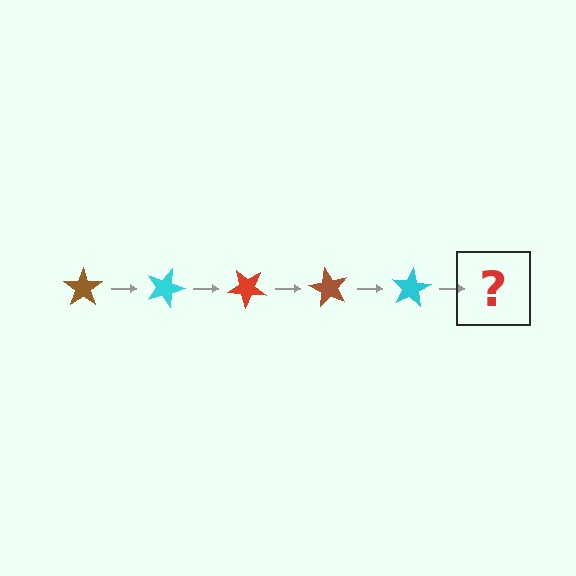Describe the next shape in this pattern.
It should be a red star, rotated 100 degrees from the start.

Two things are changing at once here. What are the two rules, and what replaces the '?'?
The two rules are that it rotates 20 degrees each step and the color cycles through brown, cyan, and red. The '?' should be a red star, rotated 100 degrees from the start.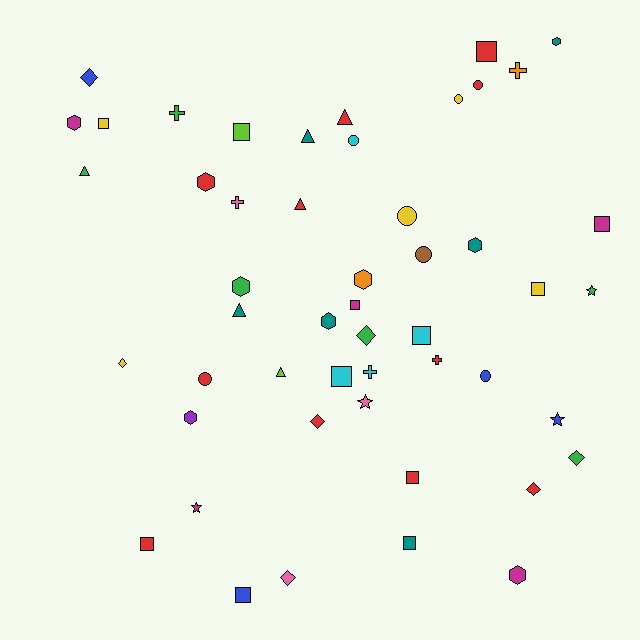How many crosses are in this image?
There are 5 crosses.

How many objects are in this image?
There are 50 objects.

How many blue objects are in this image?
There are 4 blue objects.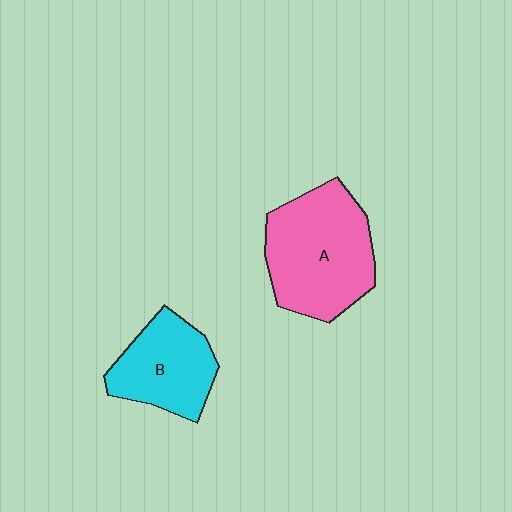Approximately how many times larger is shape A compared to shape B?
Approximately 1.5 times.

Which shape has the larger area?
Shape A (pink).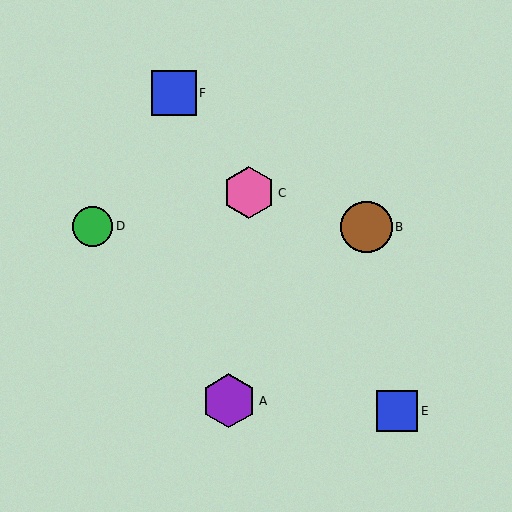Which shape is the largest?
The purple hexagon (labeled A) is the largest.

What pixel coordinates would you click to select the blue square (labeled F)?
Click at (174, 93) to select the blue square F.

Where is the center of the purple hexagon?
The center of the purple hexagon is at (229, 401).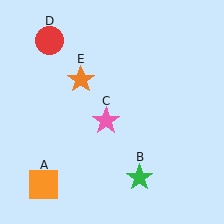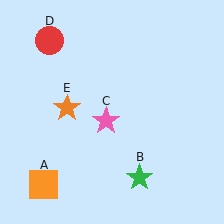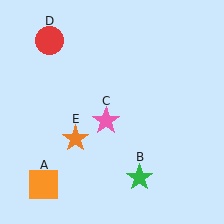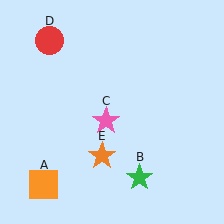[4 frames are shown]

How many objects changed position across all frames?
1 object changed position: orange star (object E).